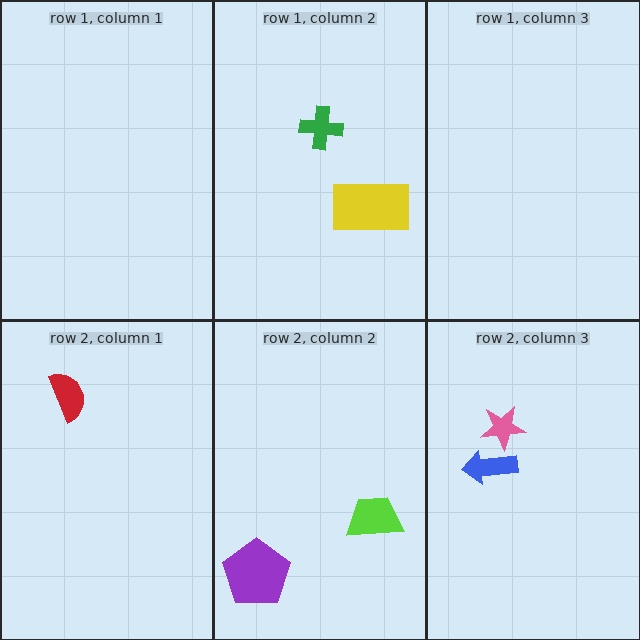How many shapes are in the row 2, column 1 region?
1.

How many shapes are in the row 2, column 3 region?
2.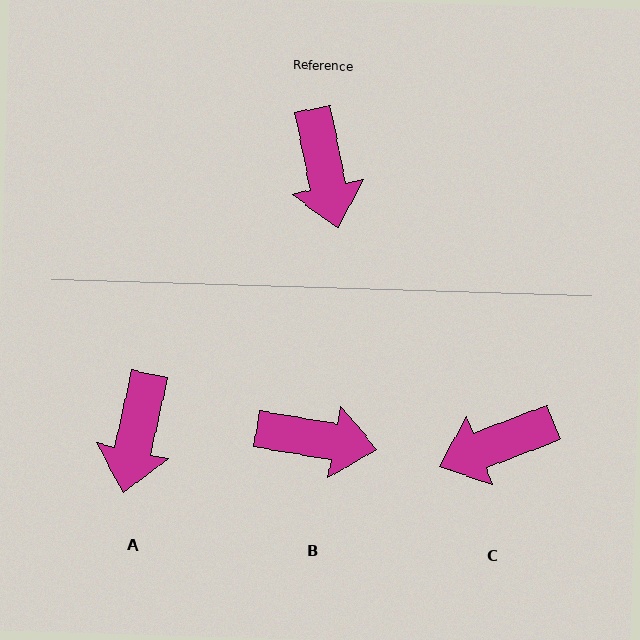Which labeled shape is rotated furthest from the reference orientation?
C, about 81 degrees away.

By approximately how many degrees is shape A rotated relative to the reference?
Approximately 24 degrees clockwise.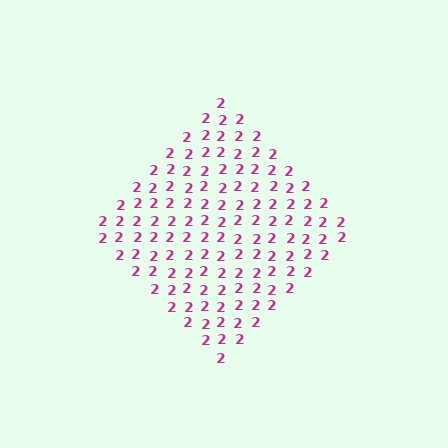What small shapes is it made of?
It is made of small digit 2's.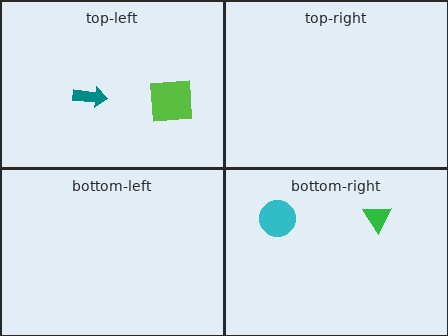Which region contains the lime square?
The top-left region.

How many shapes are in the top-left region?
2.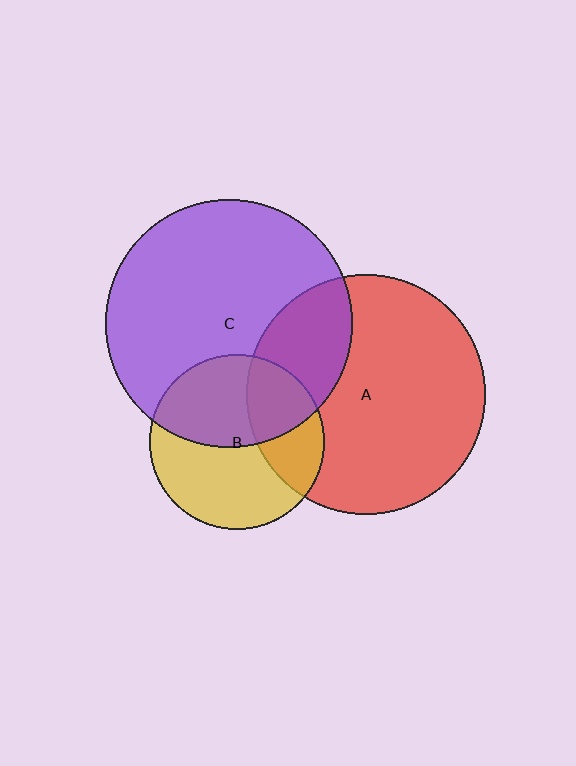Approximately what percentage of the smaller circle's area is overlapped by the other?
Approximately 30%.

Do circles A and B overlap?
Yes.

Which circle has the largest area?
Circle C (purple).